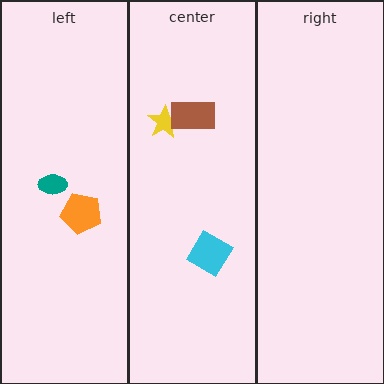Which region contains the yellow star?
The center region.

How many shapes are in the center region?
3.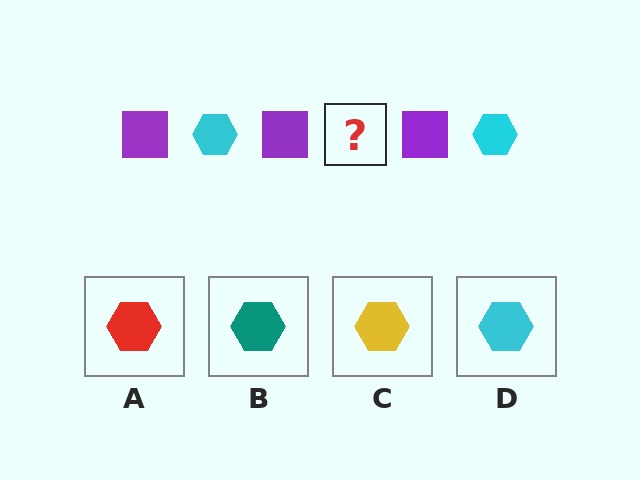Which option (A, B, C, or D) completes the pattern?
D.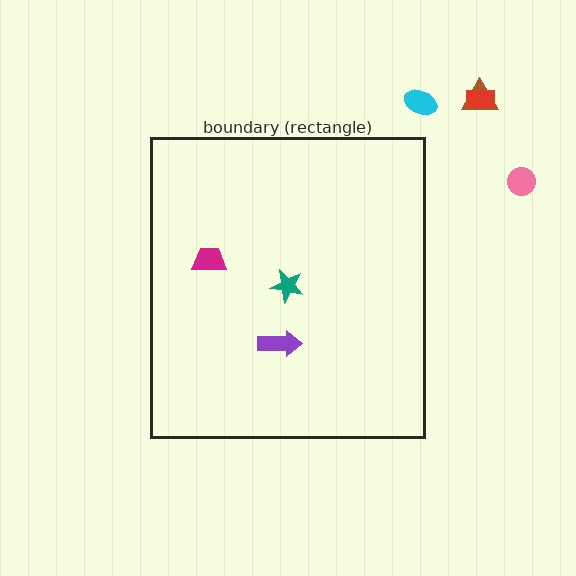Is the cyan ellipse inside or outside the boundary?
Outside.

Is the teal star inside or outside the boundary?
Inside.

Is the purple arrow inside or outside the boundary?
Inside.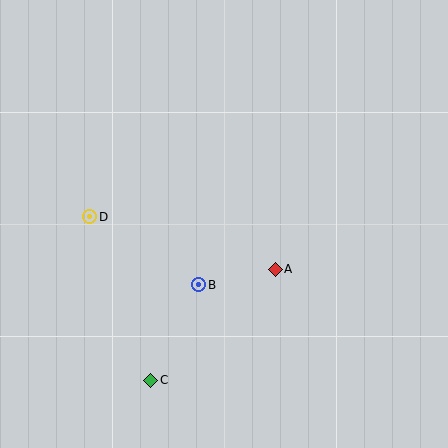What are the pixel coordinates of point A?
Point A is at (275, 269).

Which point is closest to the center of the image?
Point B at (199, 285) is closest to the center.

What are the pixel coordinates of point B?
Point B is at (199, 285).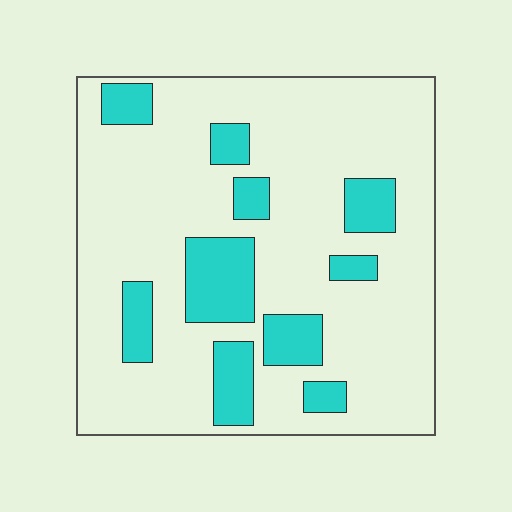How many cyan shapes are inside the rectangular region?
10.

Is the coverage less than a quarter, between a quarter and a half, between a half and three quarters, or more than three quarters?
Less than a quarter.